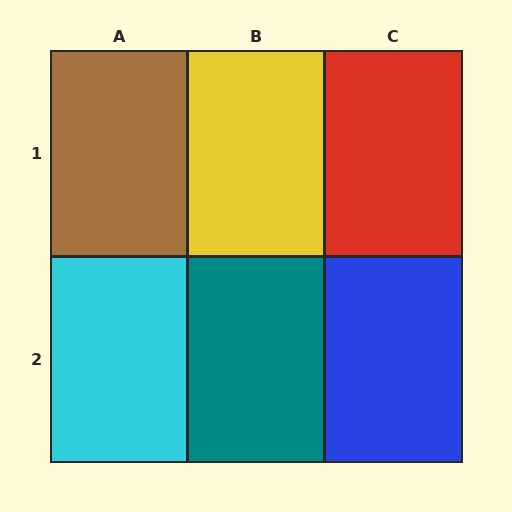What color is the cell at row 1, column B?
Yellow.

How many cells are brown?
1 cell is brown.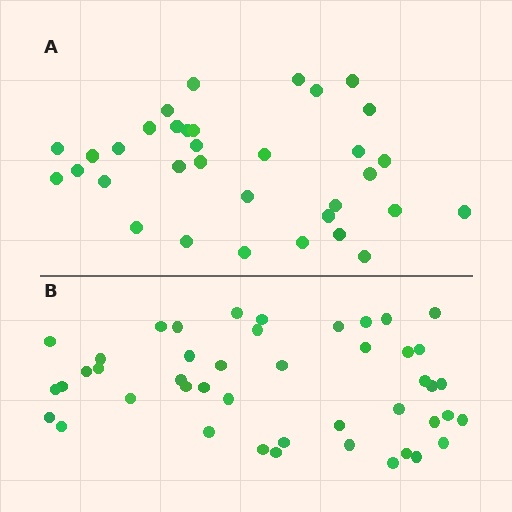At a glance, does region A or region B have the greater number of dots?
Region B (the bottom region) has more dots.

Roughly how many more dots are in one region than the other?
Region B has roughly 12 or so more dots than region A.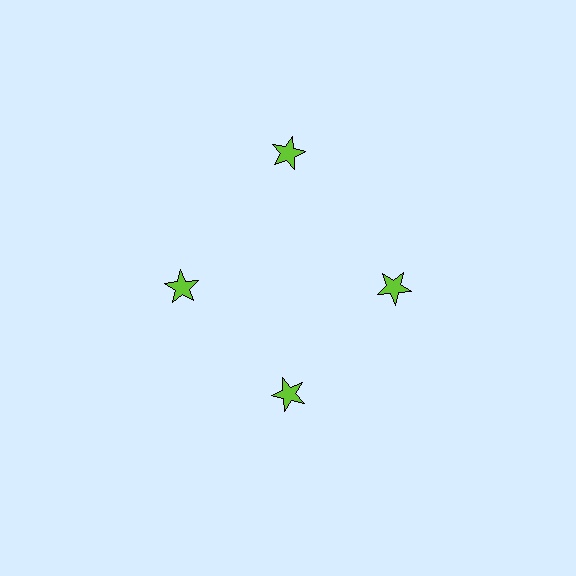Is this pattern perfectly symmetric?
No. The 4 lime stars are arranged in a ring, but one element near the 12 o'clock position is pushed outward from the center, breaking the 4-fold rotational symmetry.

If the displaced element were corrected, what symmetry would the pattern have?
It would have 4-fold rotational symmetry — the pattern would map onto itself every 90 degrees.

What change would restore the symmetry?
The symmetry would be restored by moving it inward, back onto the ring so that all 4 stars sit at equal angles and equal distance from the center.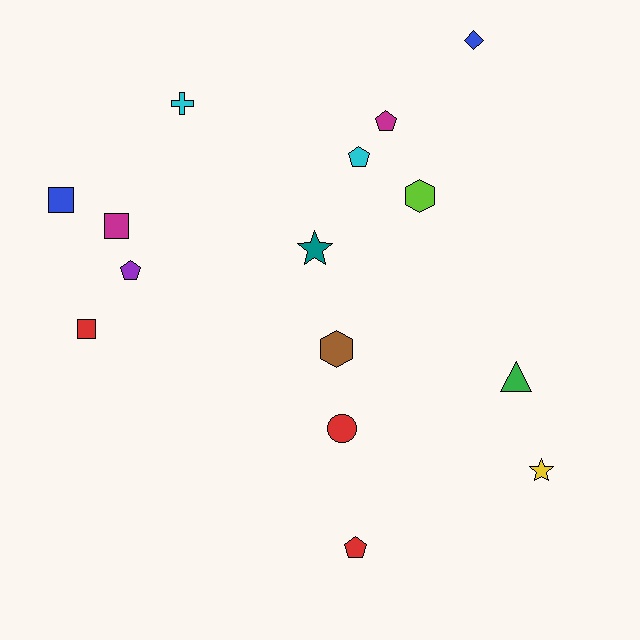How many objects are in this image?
There are 15 objects.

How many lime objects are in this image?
There is 1 lime object.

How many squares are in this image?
There are 3 squares.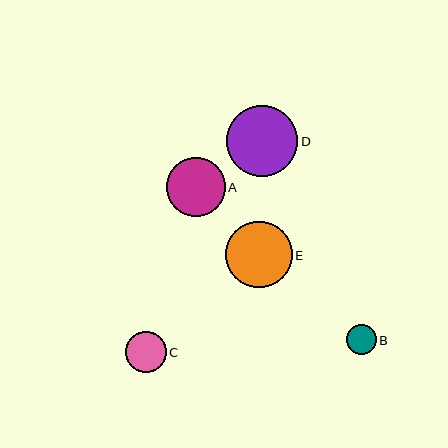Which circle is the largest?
Circle D is the largest with a size of approximately 72 pixels.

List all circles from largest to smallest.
From largest to smallest: D, E, A, C, B.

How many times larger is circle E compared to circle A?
Circle E is approximately 1.1 times the size of circle A.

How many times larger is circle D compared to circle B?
Circle D is approximately 2.4 times the size of circle B.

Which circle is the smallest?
Circle B is the smallest with a size of approximately 30 pixels.